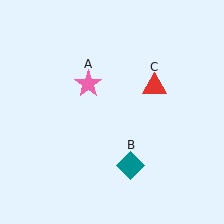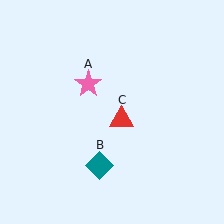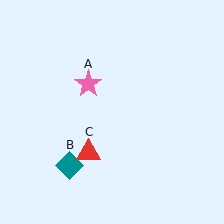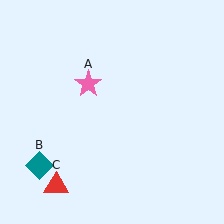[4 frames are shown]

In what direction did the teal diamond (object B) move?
The teal diamond (object B) moved left.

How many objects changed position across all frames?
2 objects changed position: teal diamond (object B), red triangle (object C).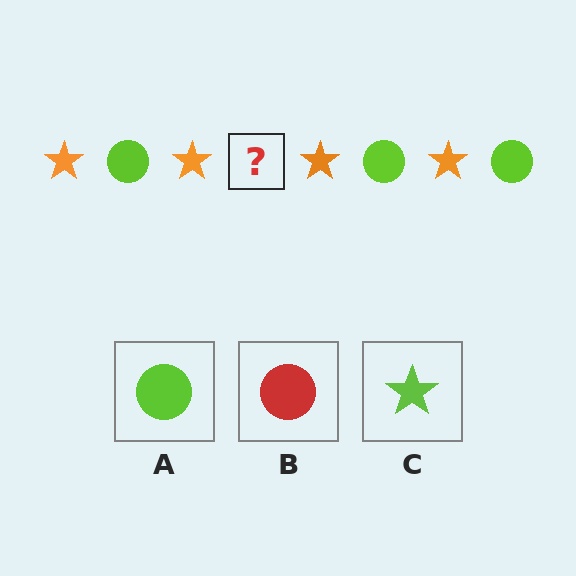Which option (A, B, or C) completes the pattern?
A.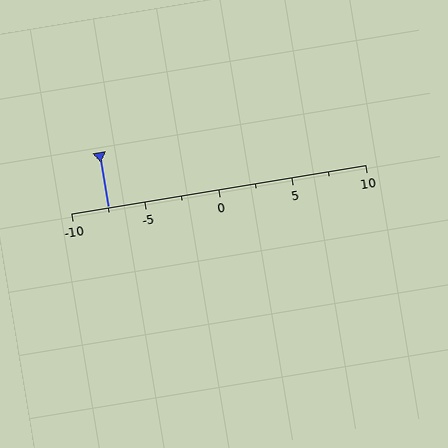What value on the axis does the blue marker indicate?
The marker indicates approximately -7.5.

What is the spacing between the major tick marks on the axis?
The major ticks are spaced 5 apart.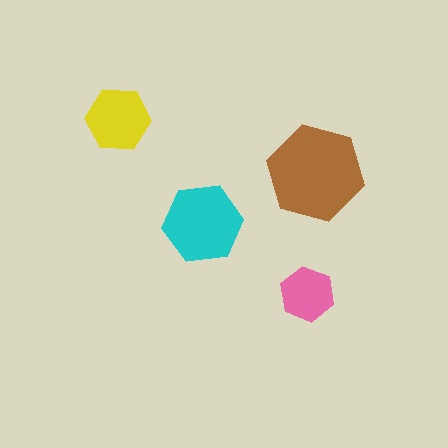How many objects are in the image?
There are 4 objects in the image.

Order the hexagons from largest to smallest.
the brown one, the cyan one, the yellow one, the pink one.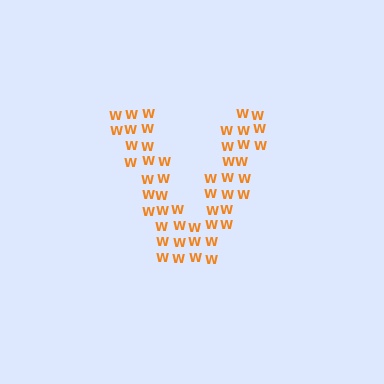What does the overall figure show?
The overall figure shows the letter V.